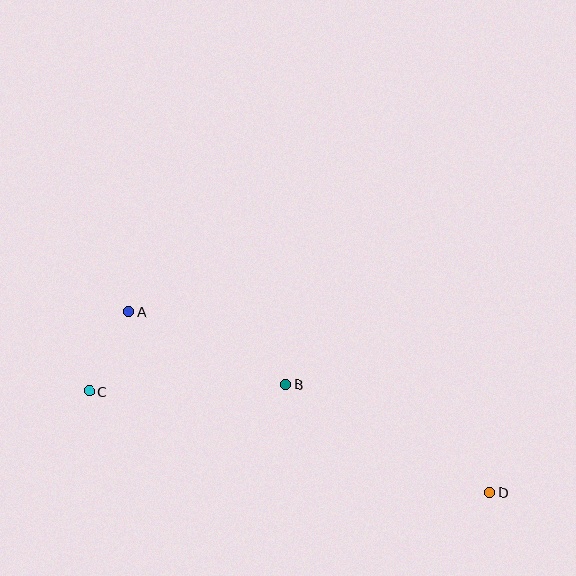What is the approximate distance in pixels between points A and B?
The distance between A and B is approximately 173 pixels.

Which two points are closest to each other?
Points A and C are closest to each other.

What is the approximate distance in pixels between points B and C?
The distance between B and C is approximately 197 pixels.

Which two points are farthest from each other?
Points C and D are farthest from each other.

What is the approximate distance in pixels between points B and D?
The distance between B and D is approximately 231 pixels.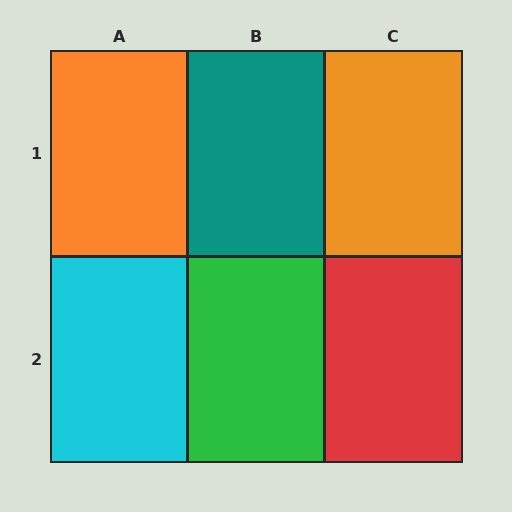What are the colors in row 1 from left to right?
Orange, teal, orange.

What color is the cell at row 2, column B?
Green.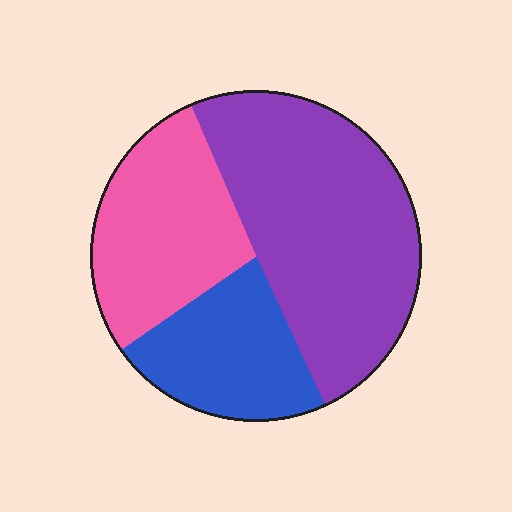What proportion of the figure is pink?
Pink takes up between a sixth and a third of the figure.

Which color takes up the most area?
Purple, at roughly 50%.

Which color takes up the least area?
Blue, at roughly 20%.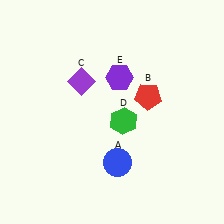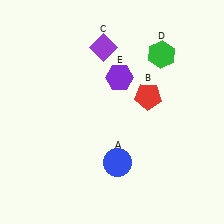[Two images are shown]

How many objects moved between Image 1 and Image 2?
2 objects moved between the two images.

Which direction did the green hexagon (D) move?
The green hexagon (D) moved up.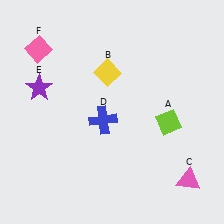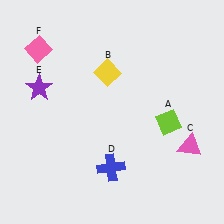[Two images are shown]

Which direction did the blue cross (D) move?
The blue cross (D) moved down.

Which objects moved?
The objects that moved are: the pink triangle (C), the blue cross (D).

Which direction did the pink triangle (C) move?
The pink triangle (C) moved up.